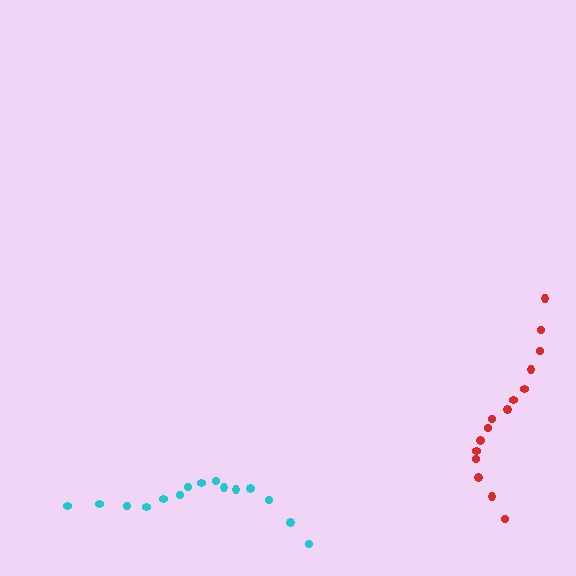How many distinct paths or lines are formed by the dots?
There are 2 distinct paths.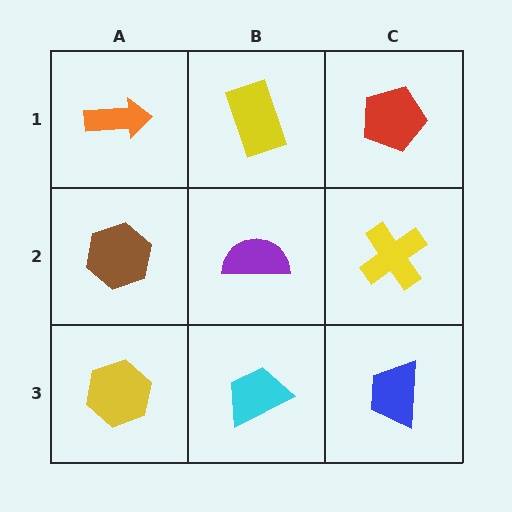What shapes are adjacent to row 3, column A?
A brown hexagon (row 2, column A), a cyan trapezoid (row 3, column B).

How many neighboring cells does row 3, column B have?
3.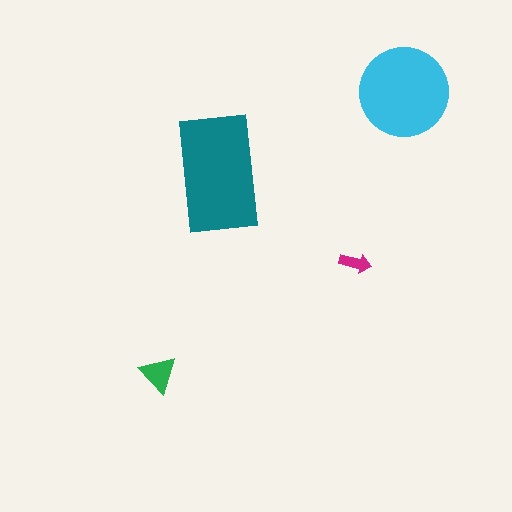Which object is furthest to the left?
The green triangle is leftmost.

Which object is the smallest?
The magenta arrow.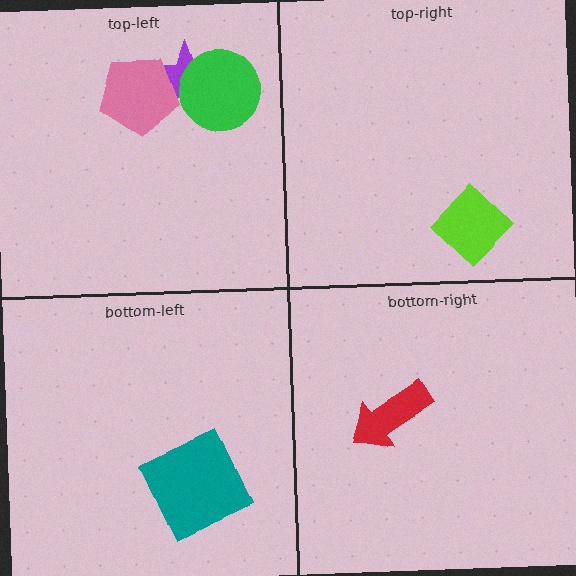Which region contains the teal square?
The bottom-left region.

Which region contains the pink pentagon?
The top-left region.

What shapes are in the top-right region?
The lime diamond.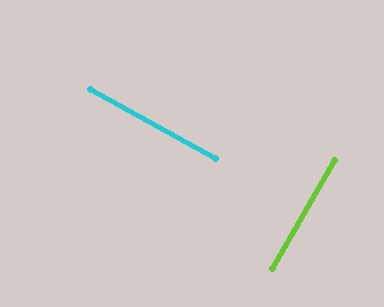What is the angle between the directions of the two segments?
Approximately 89 degrees.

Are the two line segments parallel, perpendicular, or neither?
Perpendicular — they meet at approximately 89°.